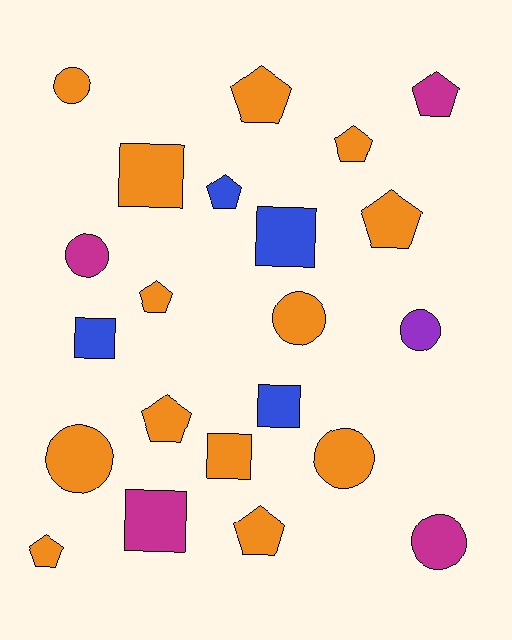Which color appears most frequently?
Orange, with 13 objects.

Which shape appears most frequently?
Pentagon, with 9 objects.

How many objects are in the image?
There are 22 objects.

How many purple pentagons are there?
There are no purple pentagons.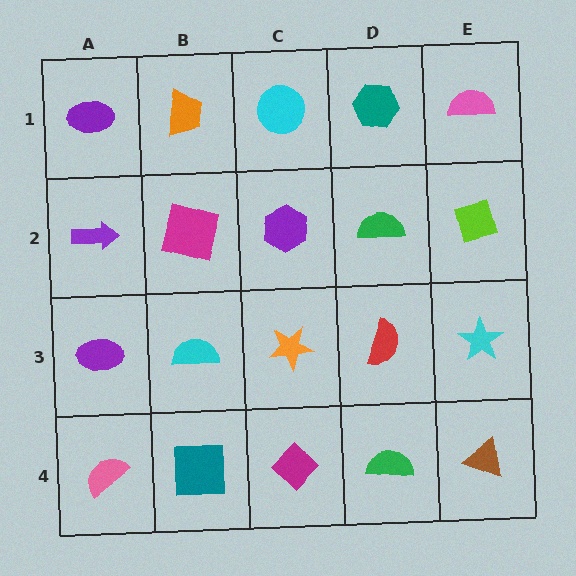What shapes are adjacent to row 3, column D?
A green semicircle (row 2, column D), a green semicircle (row 4, column D), an orange star (row 3, column C), a cyan star (row 3, column E).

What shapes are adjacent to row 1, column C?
A purple hexagon (row 2, column C), an orange trapezoid (row 1, column B), a teal hexagon (row 1, column D).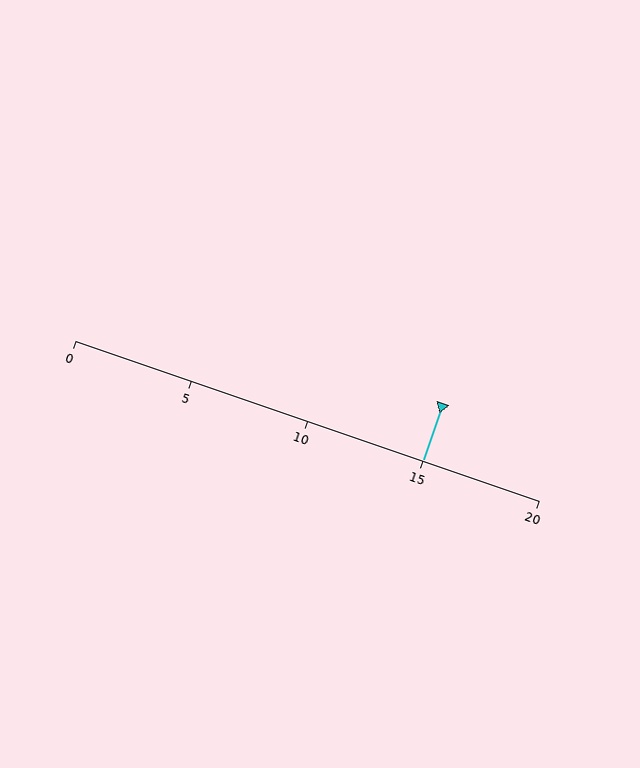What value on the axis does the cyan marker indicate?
The marker indicates approximately 15.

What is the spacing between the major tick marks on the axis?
The major ticks are spaced 5 apart.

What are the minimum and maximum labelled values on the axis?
The axis runs from 0 to 20.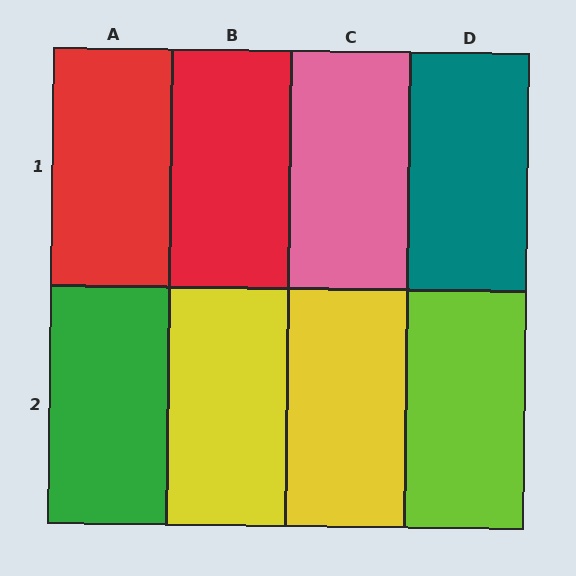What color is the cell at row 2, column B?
Yellow.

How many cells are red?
2 cells are red.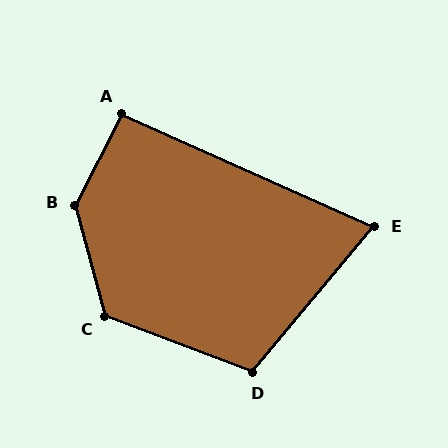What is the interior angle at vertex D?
Approximately 109 degrees (obtuse).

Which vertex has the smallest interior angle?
E, at approximately 74 degrees.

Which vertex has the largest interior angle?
B, at approximately 138 degrees.